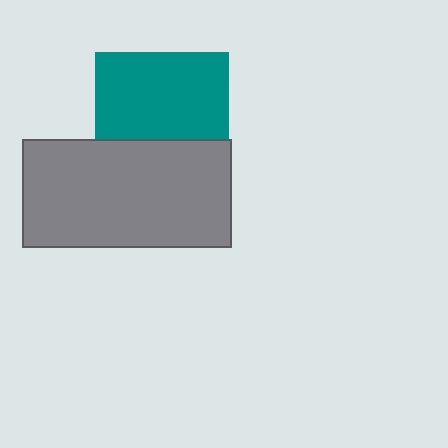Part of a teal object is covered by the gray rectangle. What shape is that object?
It is a square.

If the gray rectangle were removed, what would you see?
You would see the complete teal square.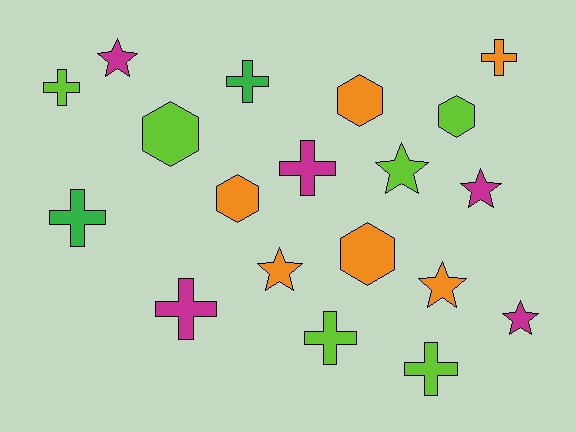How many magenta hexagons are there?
There are no magenta hexagons.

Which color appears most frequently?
Lime, with 6 objects.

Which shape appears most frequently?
Cross, with 8 objects.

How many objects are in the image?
There are 19 objects.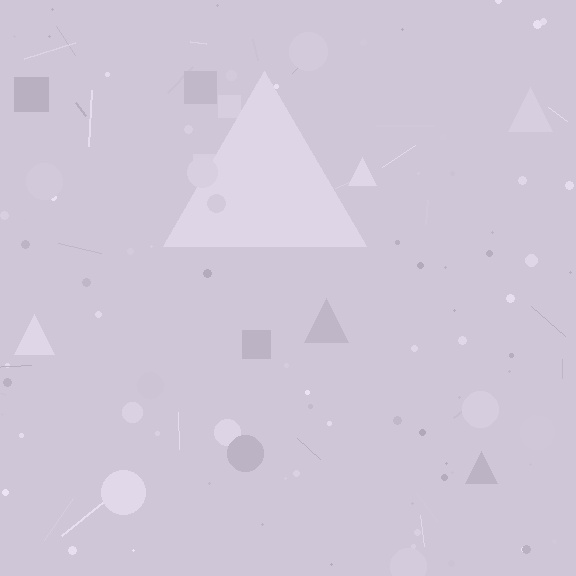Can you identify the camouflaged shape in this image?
The camouflaged shape is a triangle.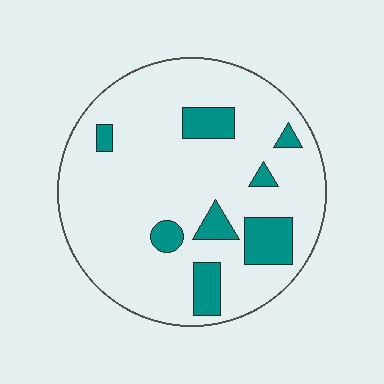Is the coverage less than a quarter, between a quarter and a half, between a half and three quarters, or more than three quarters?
Less than a quarter.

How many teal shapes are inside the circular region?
8.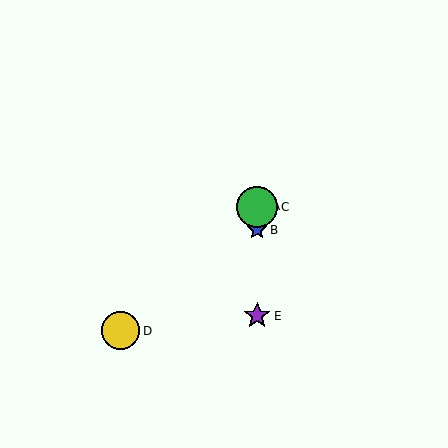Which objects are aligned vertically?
Objects A, B, C, E are aligned vertically.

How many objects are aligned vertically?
4 objects (A, B, C, E) are aligned vertically.